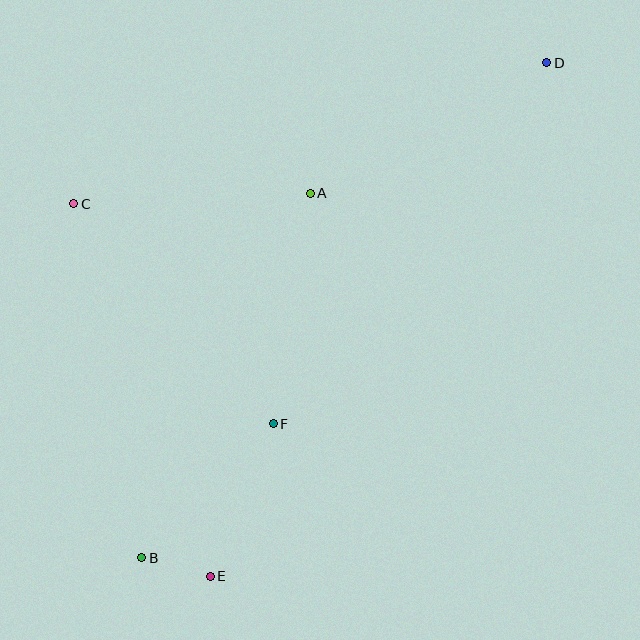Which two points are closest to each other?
Points B and E are closest to each other.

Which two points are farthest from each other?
Points B and D are farthest from each other.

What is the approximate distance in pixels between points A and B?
The distance between A and B is approximately 401 pixels.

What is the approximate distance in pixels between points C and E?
The distance between C and E is approximately 397 pixels.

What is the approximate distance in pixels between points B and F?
The distance between B and F is approximately 187 pixels.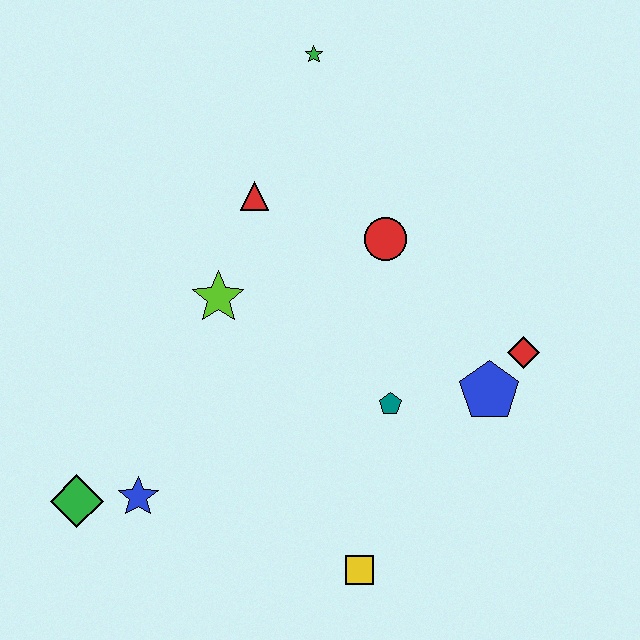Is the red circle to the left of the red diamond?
Yes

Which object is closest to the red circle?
The red triangle is closest to the red circle.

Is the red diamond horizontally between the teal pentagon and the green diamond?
No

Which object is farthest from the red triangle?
The yellow square is farthest from the red triangle.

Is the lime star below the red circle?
Yes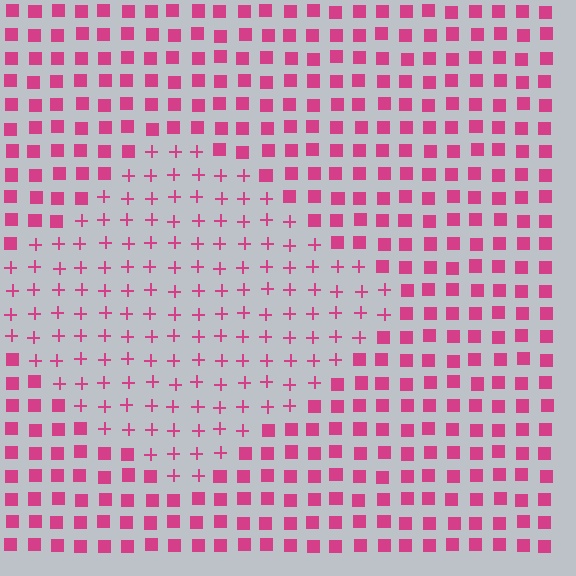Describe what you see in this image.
The image is filled with small magenta elements arranged in a uniform grid. A diamond-shaped region contains plus signs, while the surrounding area contains squares. The boundary is defined purely by the change in element shape.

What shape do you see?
I see a diamond.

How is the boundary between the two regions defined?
The boundary is defined by a change in element shape: plus signs inside vs. squares outside. All elements share the same color and spacing.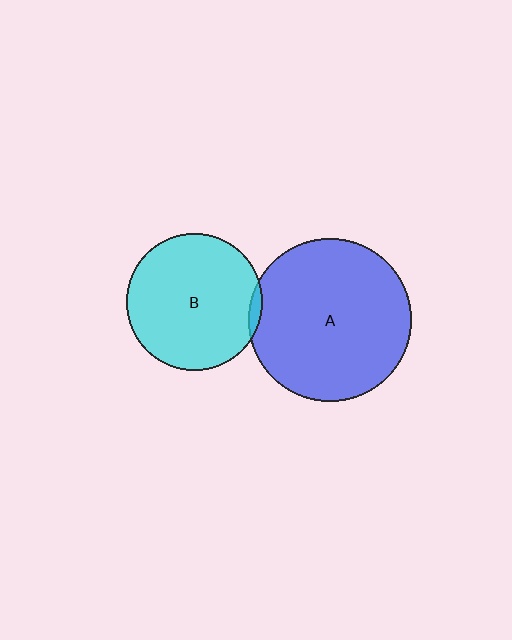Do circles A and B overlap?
Yes.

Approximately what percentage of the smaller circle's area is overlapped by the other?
Approximately 5%.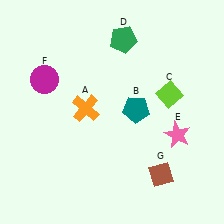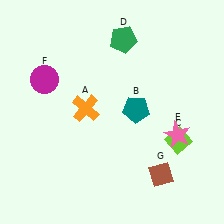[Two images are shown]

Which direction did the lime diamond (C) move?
The lime diamond (C) moved down.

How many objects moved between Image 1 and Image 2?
1 object moved between the two images.